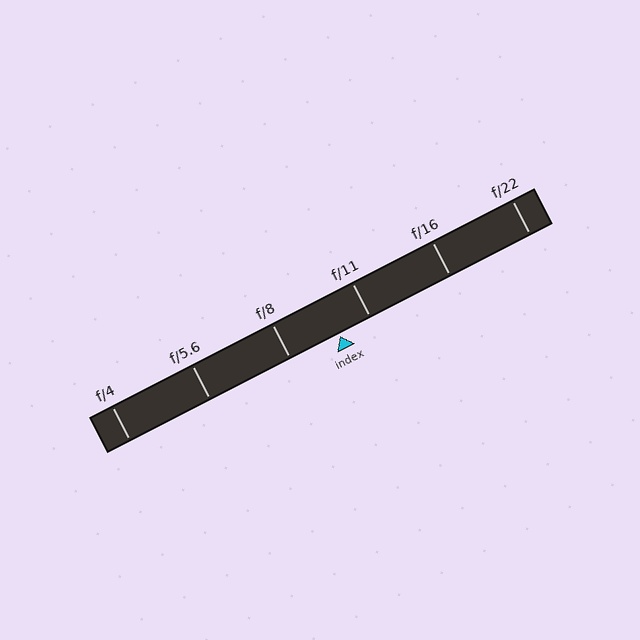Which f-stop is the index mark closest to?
The index mark is closest to f/11.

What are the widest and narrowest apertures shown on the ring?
The widest aperture shown is f/4 and the narrowest is f/22.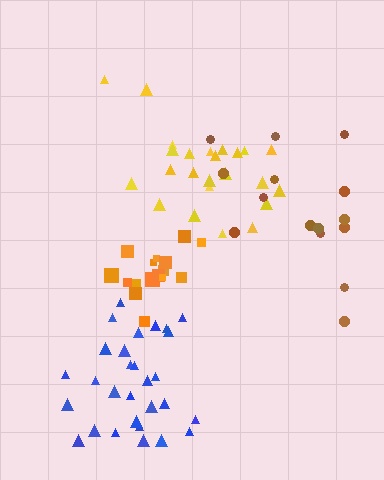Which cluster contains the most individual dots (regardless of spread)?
Blue (29).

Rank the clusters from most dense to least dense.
orange, blue, yellow, brown.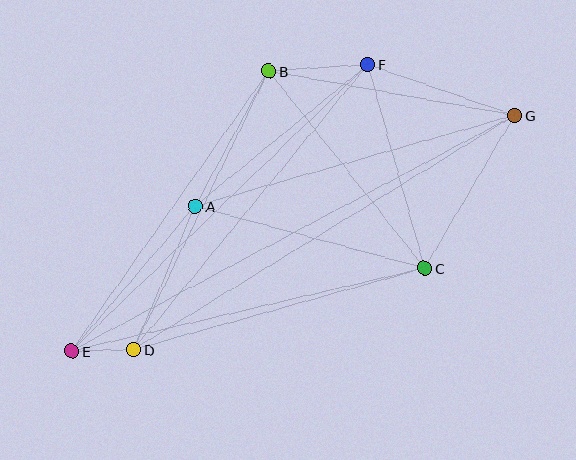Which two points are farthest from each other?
Points E and G are farthest from each other.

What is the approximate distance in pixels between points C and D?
The distance between C and D is approximately 302 pixels.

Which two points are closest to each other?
Points D and E are closest to each other.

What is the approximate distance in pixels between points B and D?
The distance between B and D is approximately 309 pixels.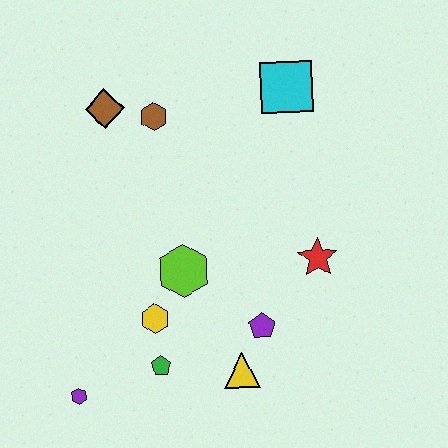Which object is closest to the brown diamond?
The brown hexagon is closest to the brown diamond.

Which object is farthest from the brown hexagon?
The purple hexagon is farthest from the brown hexagon.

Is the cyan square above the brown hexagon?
Yes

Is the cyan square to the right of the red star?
No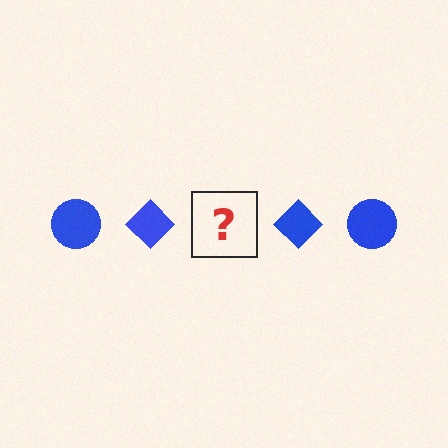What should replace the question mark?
The question mark should be replaced with a blue circle.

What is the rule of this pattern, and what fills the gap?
The rule is that the pattern cycles through circle, diamond shapes in blue. The gap should be filled with a blue circle.